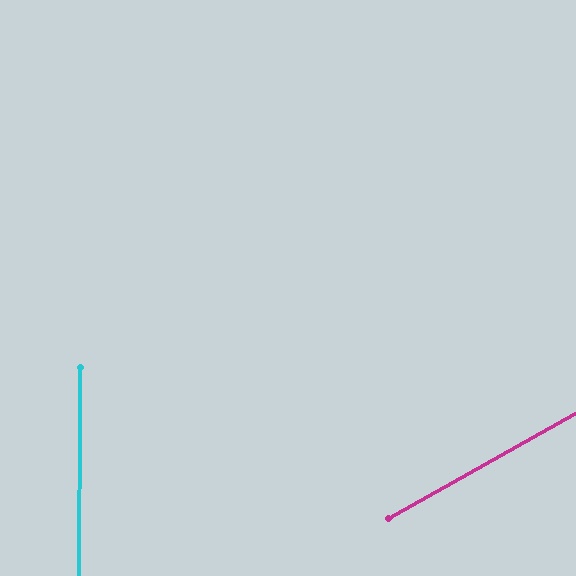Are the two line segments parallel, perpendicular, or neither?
Neither parallel nor perpendicular — they differ by about 61°.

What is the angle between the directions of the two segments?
Approximately 61 degrees.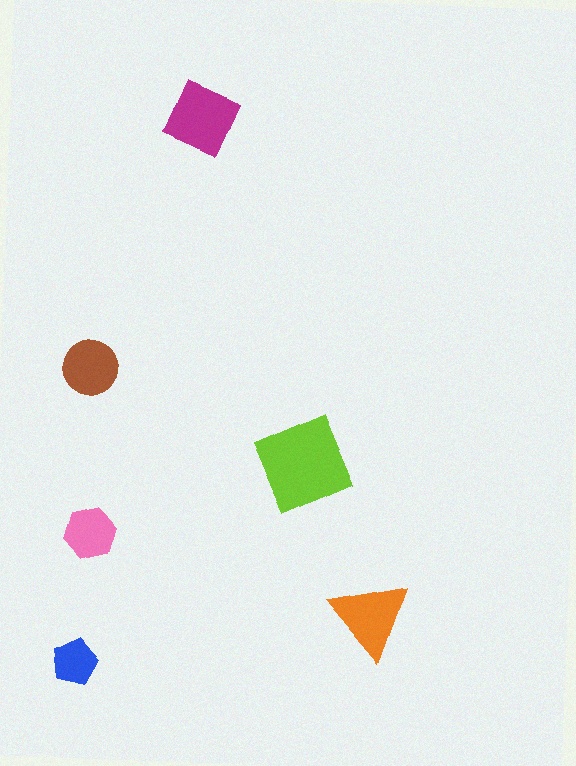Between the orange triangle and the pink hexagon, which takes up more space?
The orange triangle.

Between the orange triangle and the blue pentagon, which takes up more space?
The orange triangle.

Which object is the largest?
The lime square.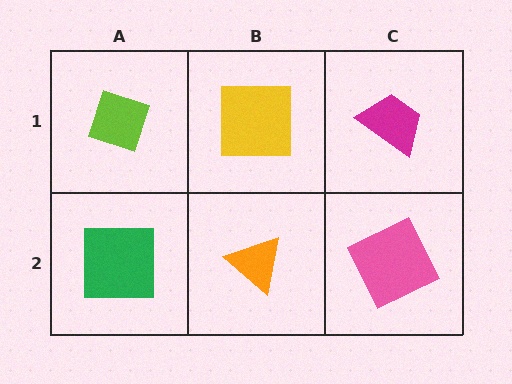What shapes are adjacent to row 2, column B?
A yellow square (row 1, column B), a green square (row 2, column A), a pink square (row 2, column C).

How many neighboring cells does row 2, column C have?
2.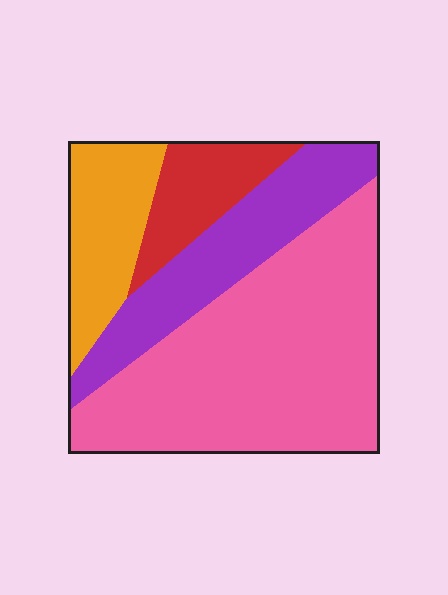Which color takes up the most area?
Pink, at roughly 50%.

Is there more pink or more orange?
Pink.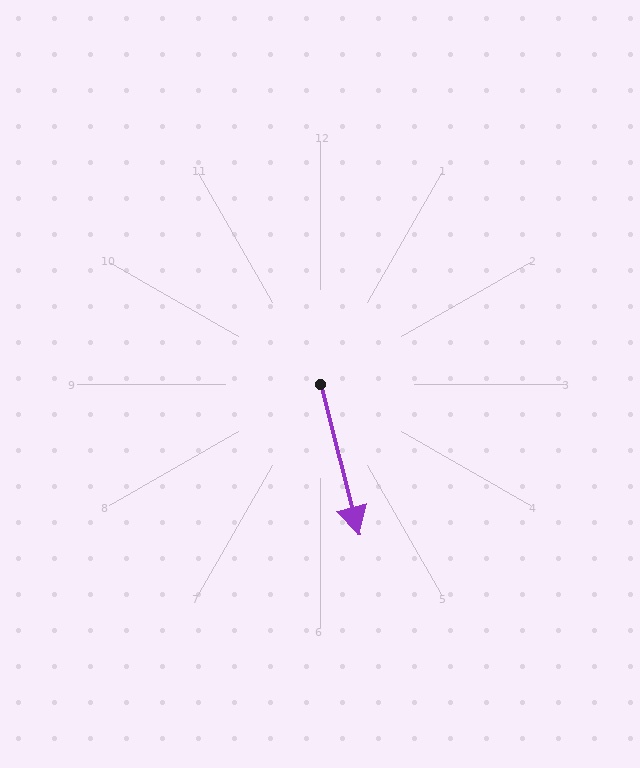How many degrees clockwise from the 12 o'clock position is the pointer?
Approximately 165 degrees.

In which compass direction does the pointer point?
South.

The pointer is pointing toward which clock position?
Roughly 6 o'clock.